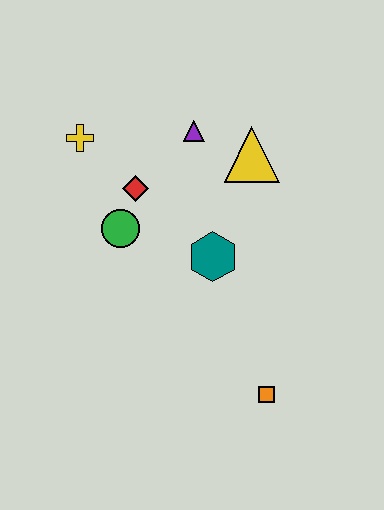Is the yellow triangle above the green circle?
Yes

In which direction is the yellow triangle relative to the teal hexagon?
The yellow triangle is above the teal hexagon.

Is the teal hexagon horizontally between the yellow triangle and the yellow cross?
Yes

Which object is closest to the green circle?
The red diamond is closest to the green circle.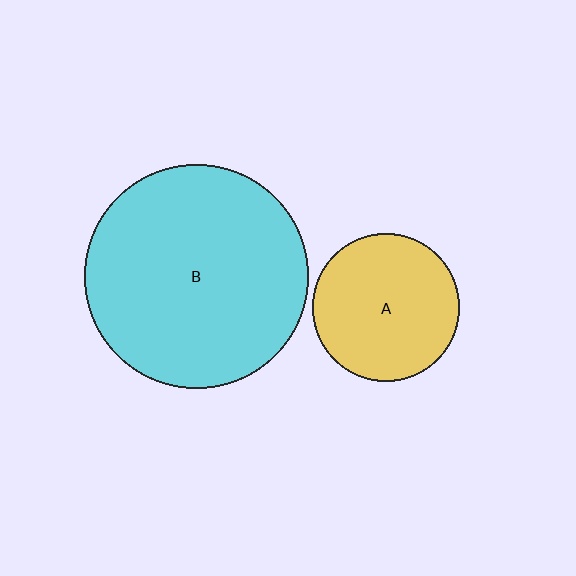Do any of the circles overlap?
No, none of the circles overlap.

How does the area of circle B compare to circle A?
Approximately 2.3 times.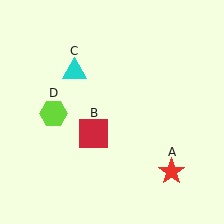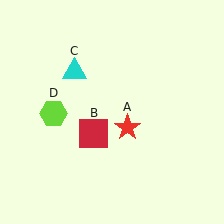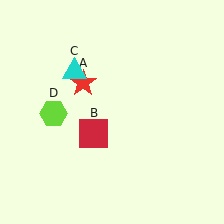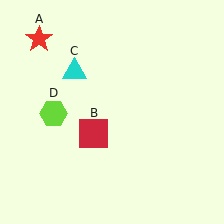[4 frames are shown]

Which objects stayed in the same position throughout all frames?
Red square (object B) and cyan triangle (object C) and lime hexagon (object D) remained stationary.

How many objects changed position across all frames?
1 object changed position: red star (object A).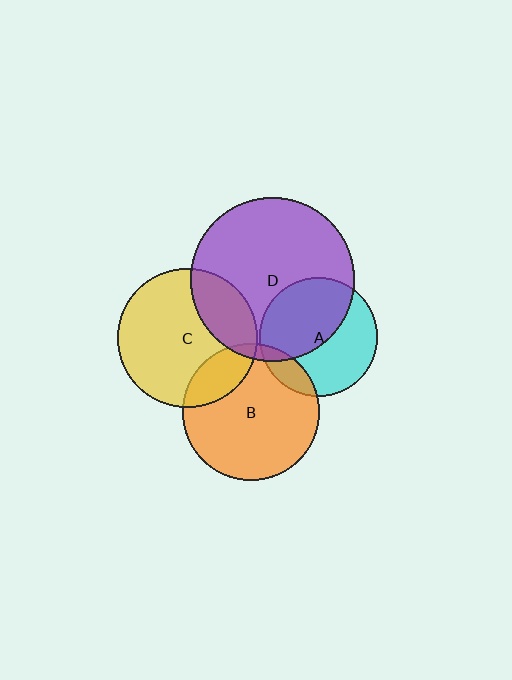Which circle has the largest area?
Circle D (purple).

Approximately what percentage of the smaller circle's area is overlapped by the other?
Approximately 50%.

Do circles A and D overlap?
Yes.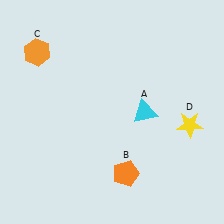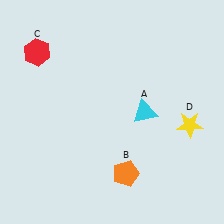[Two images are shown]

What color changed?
The hexagon (C) changed from orange in Image 1 to red in Image 2.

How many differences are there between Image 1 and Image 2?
There is 1 difference between the two images.